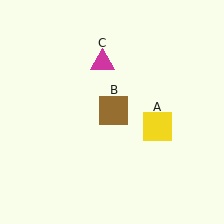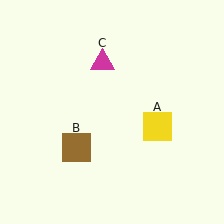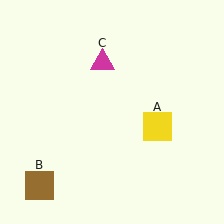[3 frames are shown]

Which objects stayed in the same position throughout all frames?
Yellow square (object A) and magenta triangle (object C) remained stationary.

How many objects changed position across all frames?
1 object changed position: brown square (object B).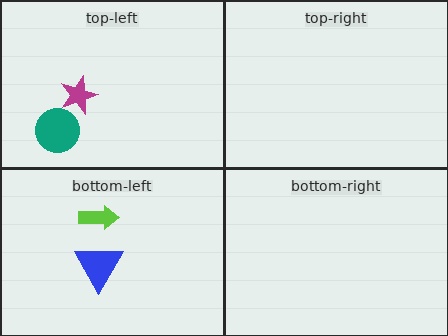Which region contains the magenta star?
The top-left region.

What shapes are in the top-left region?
The magenta star, the teal circle.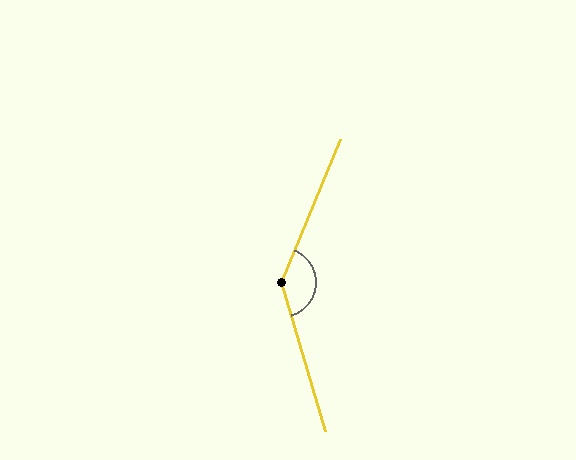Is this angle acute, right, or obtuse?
It is obtuse.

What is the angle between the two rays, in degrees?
Approximately 141 degrees.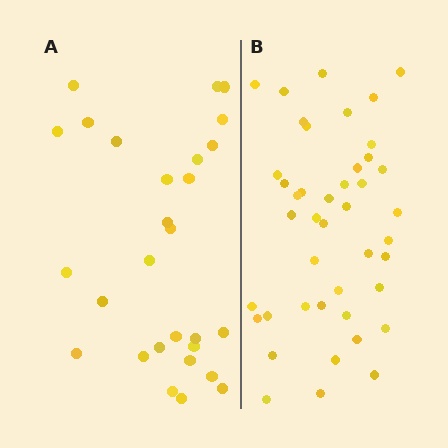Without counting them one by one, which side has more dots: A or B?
Region B (the right region) has more dots.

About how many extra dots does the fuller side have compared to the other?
Region B has approximately 15 more dots than region A.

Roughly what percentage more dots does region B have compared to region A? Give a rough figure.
About 55% more.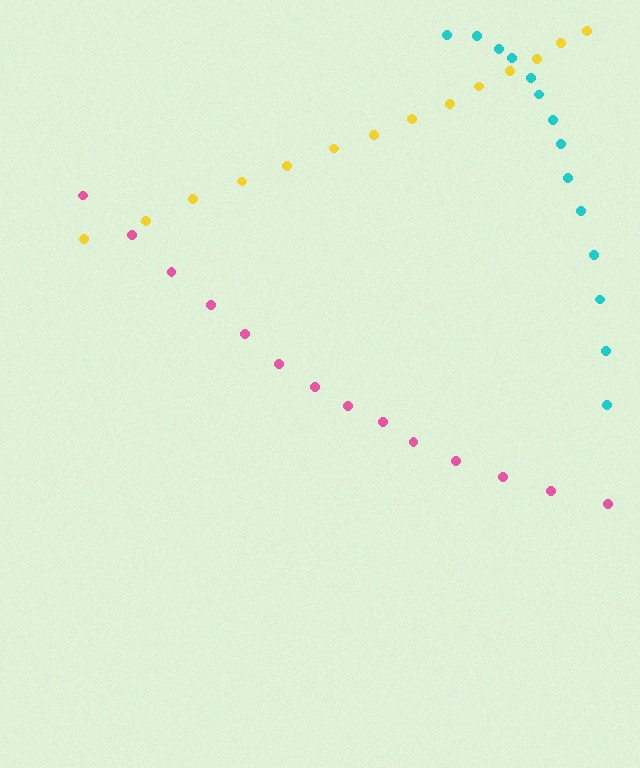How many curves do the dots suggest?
There are 3 distinct paths.